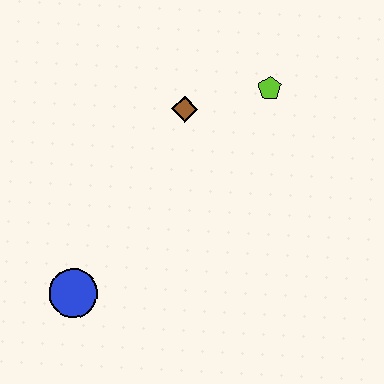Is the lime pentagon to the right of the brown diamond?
Yes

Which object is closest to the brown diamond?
The lime pentagon is closest to the brown diamond.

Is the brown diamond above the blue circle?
Yes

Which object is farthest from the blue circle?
The lime pentagon is farthest from the blue circle.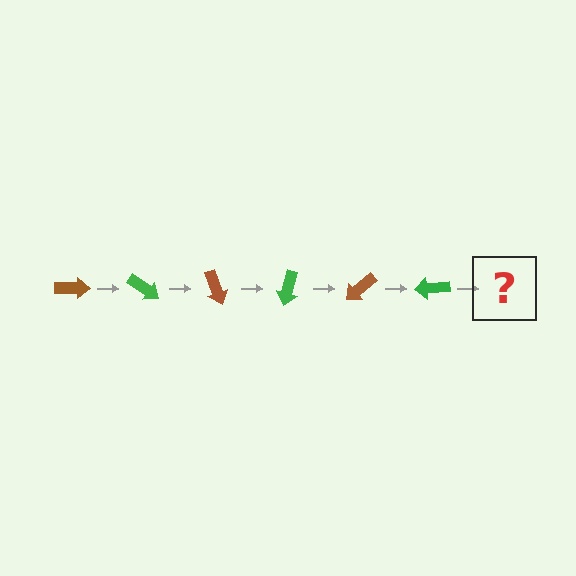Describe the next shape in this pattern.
It should be a brown arrow, rotated 210 degrees from the start.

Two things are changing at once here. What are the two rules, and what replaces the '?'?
The two rules are that it rotates 35 degrees each step and the color cycles through brown and green. The '?' should be a brown arrow, rotated 210 degrees from the start.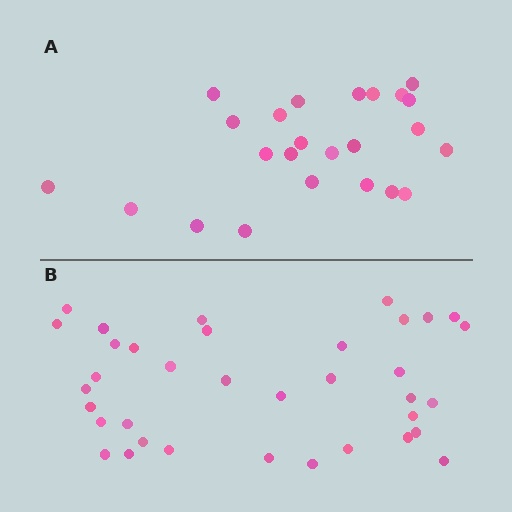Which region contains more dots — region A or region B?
Region B (the bottom region) has more dots.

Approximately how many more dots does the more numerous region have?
Region B has roughly 12 or so more dots than region A.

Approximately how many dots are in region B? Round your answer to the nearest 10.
About 40 dots. (The exact count is 36, which rounds to 40.)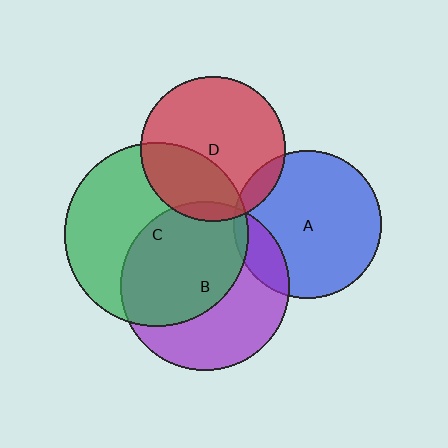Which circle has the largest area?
Circle C (green).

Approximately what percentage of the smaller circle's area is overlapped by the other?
Approximately 5%.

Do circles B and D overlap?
Yes.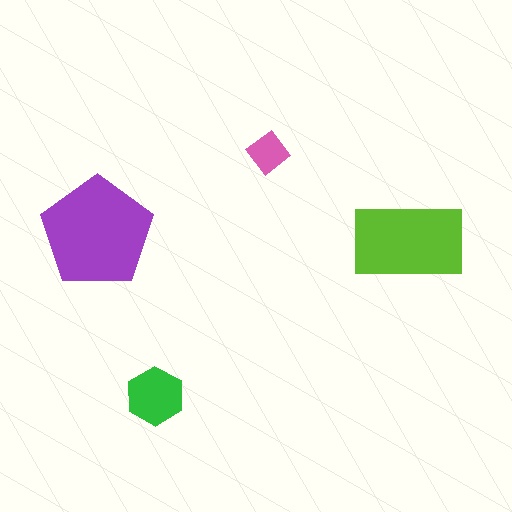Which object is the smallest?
The pink diamond.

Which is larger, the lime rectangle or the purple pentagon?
The purple pentagon.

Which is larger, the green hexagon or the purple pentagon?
The purple pentagon.